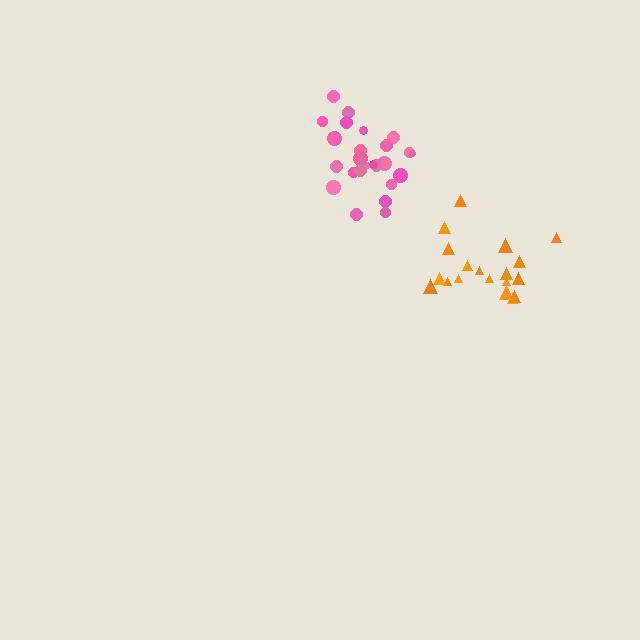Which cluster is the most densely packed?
Pink.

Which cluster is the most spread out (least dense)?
Orange.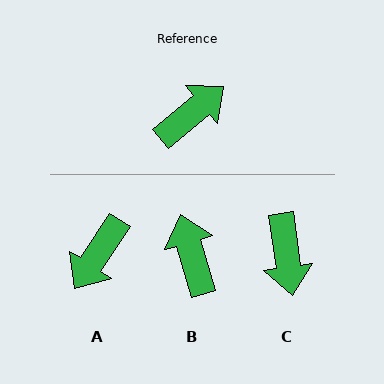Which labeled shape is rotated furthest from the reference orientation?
A, about 163 degrees away.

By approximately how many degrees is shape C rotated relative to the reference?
Approximately 122 degrees clockwise.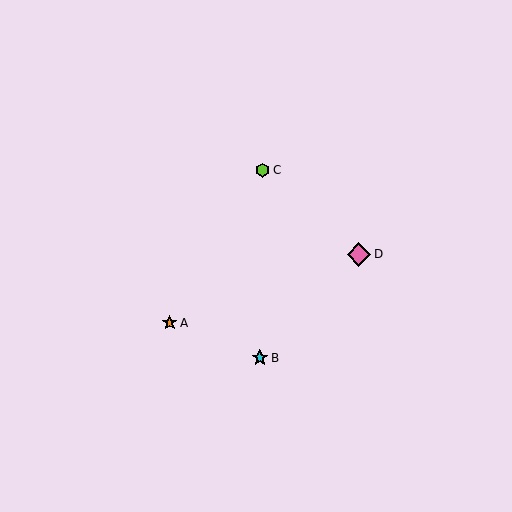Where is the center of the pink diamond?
The center of the pink diamond is at (359, 254).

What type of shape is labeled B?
Shape B is a cyan star.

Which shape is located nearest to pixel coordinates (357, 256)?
The pink diamond (labeled D) at (359, 254) is nearest to that location.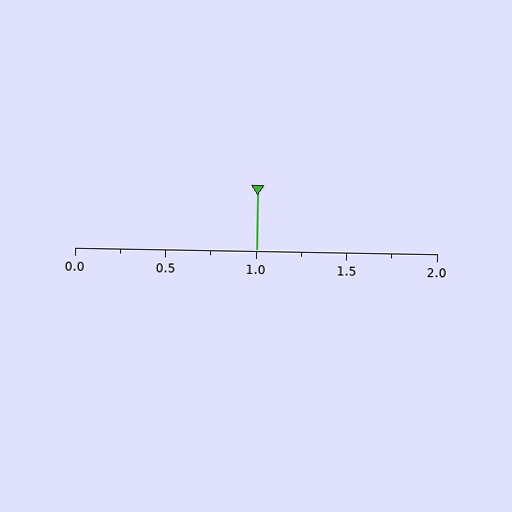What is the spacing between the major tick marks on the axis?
The major ticks are spaced 0.5 apart.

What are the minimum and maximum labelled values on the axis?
The axis runs from 0.0 to 2.0.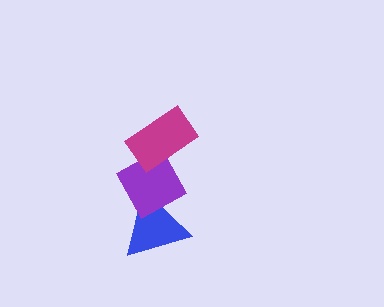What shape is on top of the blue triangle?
The purple diamond is on top of the blue triangle.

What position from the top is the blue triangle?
The blue triangle is 3rd from the top.